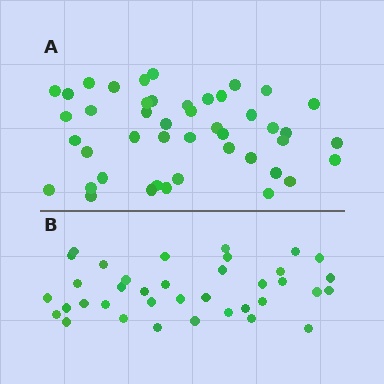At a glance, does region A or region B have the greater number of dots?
Region A (the top region) has more dots.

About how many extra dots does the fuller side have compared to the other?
Region A has roughly 8 or so more dots than region B.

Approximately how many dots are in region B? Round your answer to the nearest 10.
About 40 dots. (The exact count is 37, which rounds to 40.)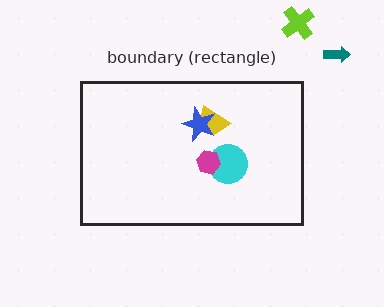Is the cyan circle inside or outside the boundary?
Inside.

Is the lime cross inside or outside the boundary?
Outside.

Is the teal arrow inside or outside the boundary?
Outside.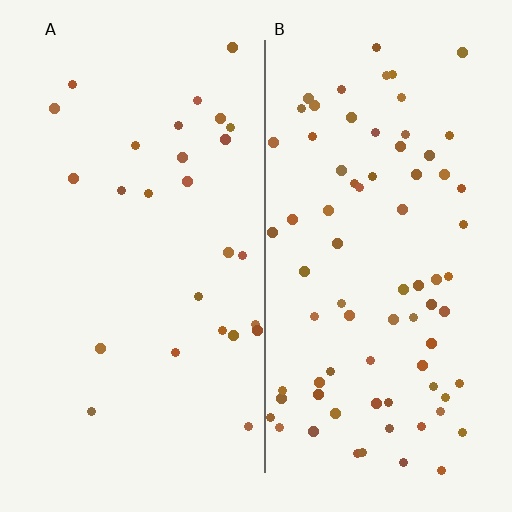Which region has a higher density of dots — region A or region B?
B (the right).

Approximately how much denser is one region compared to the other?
Approximately 2.9× — region B over region A.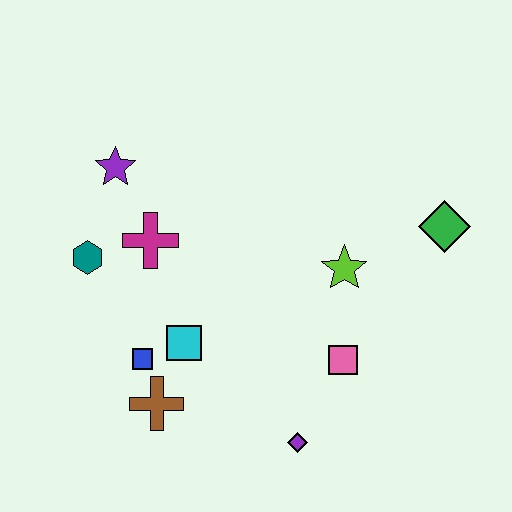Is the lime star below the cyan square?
No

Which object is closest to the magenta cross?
The teal hexagon is closest to the magenta cross.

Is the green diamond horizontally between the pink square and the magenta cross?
No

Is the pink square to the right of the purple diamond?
Yes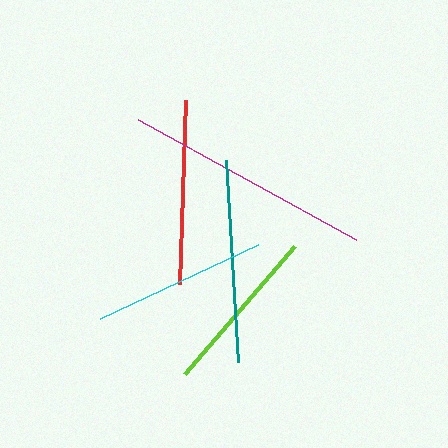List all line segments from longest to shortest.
From longest to shortest: magenta, teal, red, cyan, lime.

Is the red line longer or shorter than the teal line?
The teal line is longer than the red line.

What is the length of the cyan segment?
The cyan segment is approximately 175 pixels long.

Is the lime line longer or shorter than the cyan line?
The cyan line is longer than the lime line.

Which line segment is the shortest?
The lime line is the shortest at approximately 169 pixels.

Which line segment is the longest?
The magenta line is the longest at approximately 248 pixels.